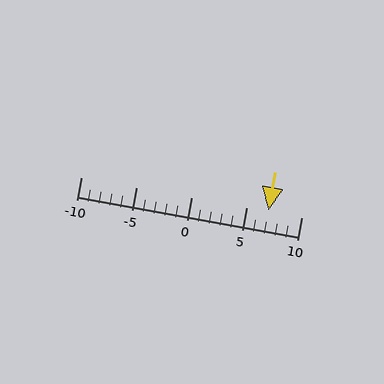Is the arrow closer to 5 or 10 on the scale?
The arrow is closer to 5.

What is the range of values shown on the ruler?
The ruler shows values from -10 to 10.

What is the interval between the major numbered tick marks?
The major tick marks are spaced 5 units apart.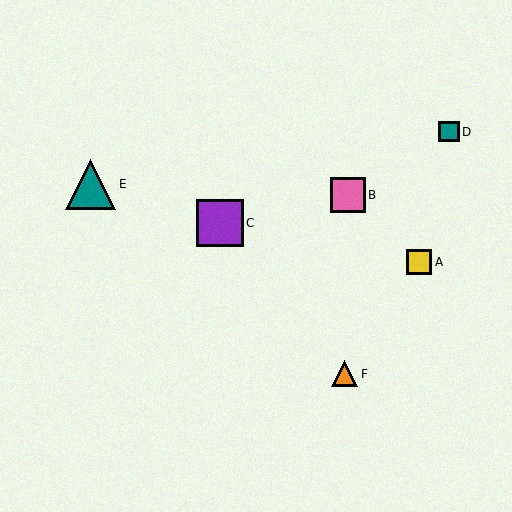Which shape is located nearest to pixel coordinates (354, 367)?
The orange triangle (labeled F) at (344, 374) is nearest to that location.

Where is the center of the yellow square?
The center of the yellow square is at (419, 262).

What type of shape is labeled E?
Shape E is a teal triangle.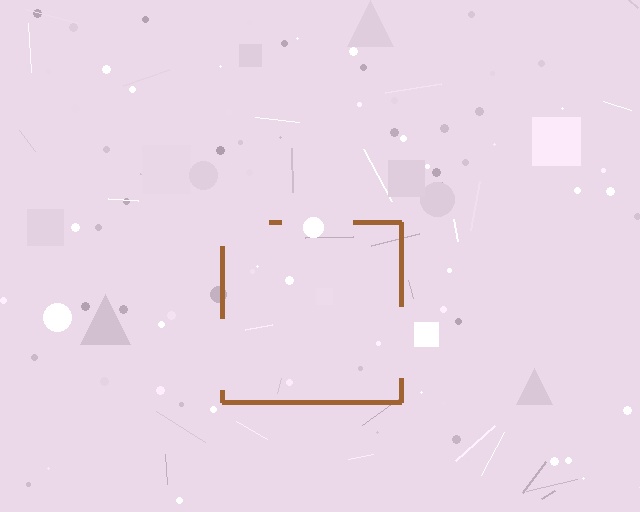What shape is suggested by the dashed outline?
The dashed outline suggests a square.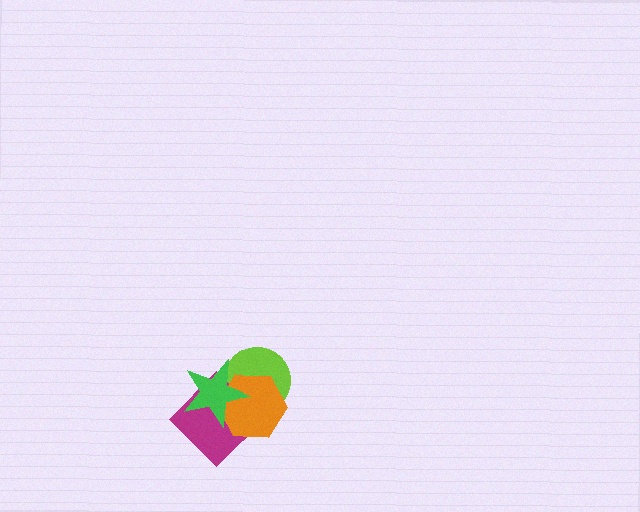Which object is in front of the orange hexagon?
The green star is in front of the orange hexagon.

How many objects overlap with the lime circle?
3 objects overlap with the lime circle.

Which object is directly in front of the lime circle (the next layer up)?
The magenta diamond is directly in front of the lime circle.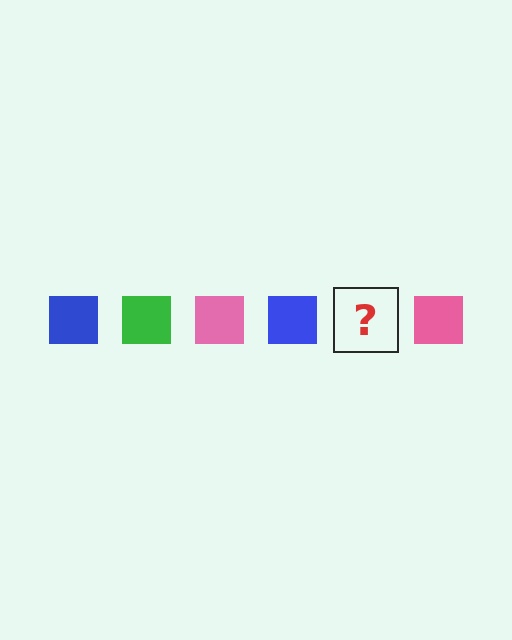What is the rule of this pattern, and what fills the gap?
The rule is that the pattern cycles through blue, green, pink squares. The gap should be filled with a green square.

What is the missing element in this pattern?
The missing element is a green square.